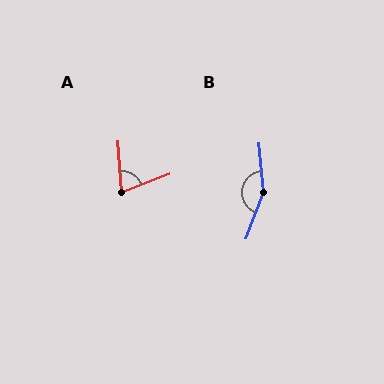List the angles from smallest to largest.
A (73°), B (155°).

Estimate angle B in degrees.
Approximately 155 degrees.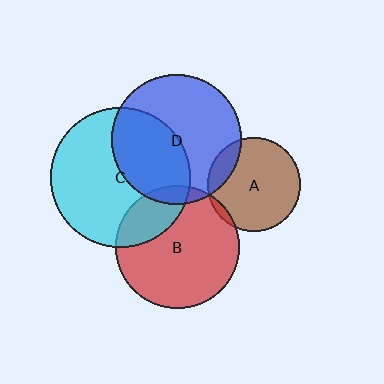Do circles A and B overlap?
Yes.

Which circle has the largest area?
Circle C (cyan).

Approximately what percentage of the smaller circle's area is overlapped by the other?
Approximately 5%.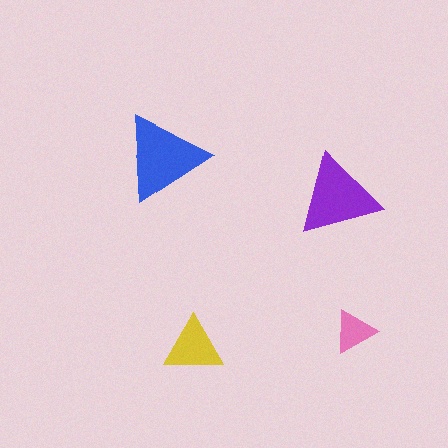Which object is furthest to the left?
The blue triangle is leftmost.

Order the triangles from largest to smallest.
the blue one, the purple one, the yellow one, the pink one.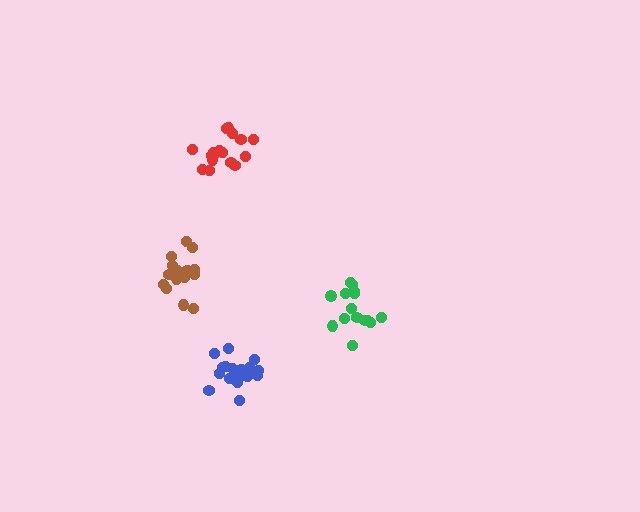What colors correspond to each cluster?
The clusters are colored: green, brown, red, blue.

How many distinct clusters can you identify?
There are 4 distinct clusters.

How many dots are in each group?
Group 1: 15 dots, Group 2: 17 dots, Group 3: 17 dots, Group 4: 20 dots (69 total).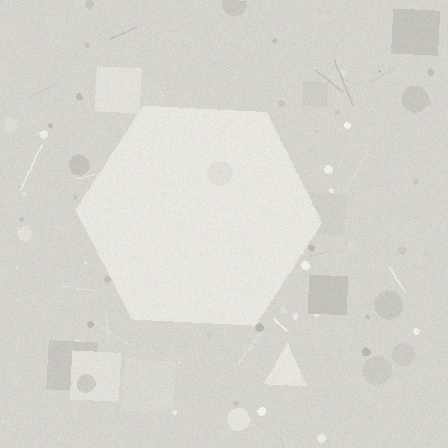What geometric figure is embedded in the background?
A hexagon is embedded in the background.